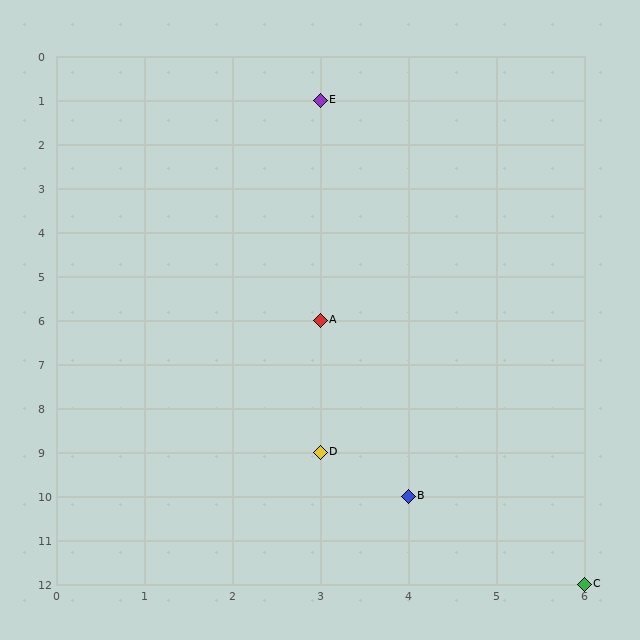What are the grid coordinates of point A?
Point A is at grid coordinates (3, 6).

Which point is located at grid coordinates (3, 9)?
Point D is at (3, 9).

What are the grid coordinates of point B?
Point B is at grid coordinates (4, 10).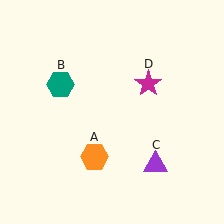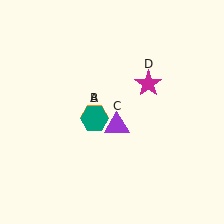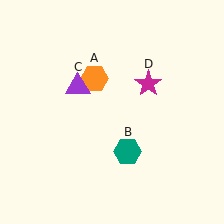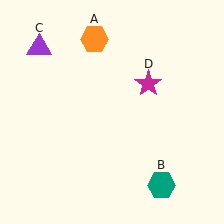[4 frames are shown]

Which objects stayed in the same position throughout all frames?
Magenta star (object D) remained stationary.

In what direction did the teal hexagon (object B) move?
The teal hexagon (object B) moved down and to the right.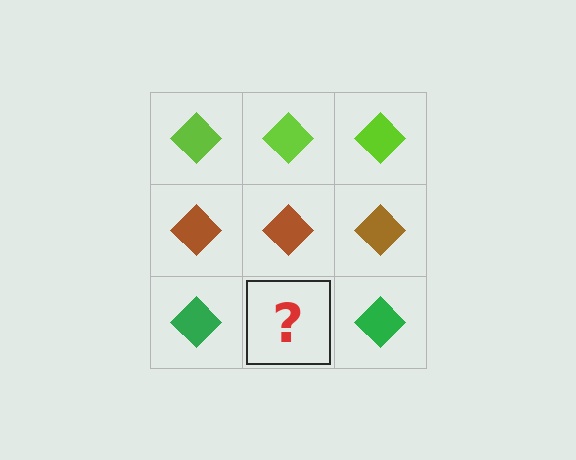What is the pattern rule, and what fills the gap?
The rule is that each row has a consistent color. The gap should be filled with a green diamond.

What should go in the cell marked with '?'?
The missing cell should contain a green diamond.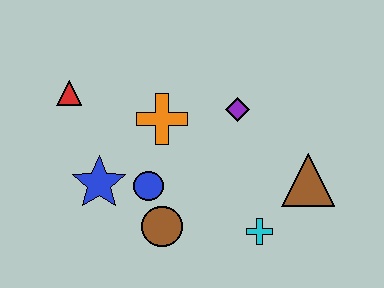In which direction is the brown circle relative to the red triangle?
The brown circle is below the red triangle.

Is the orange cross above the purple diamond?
No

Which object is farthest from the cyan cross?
The red triangle is farthest from the cyan cross.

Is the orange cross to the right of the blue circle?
Yes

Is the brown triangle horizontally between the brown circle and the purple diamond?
No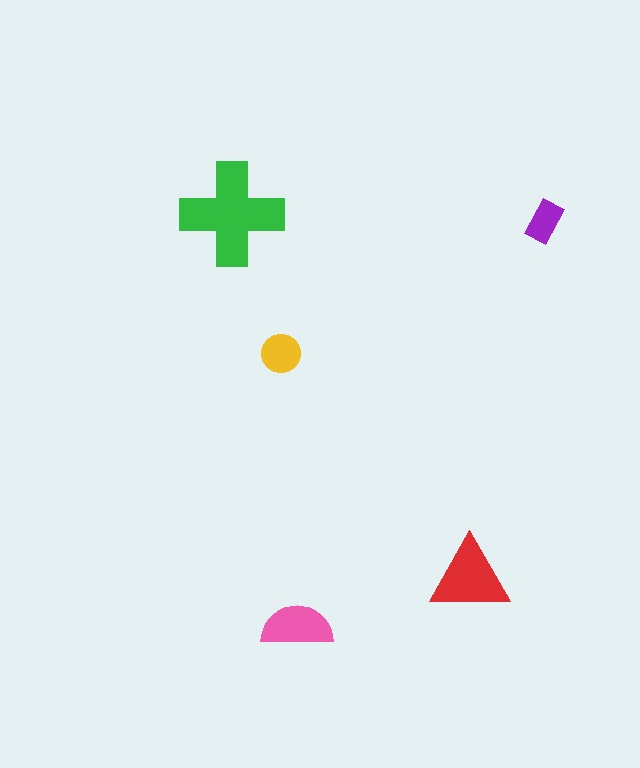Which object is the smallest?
The purple rectangle.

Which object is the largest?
The green cross.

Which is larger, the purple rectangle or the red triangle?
The red triangle.